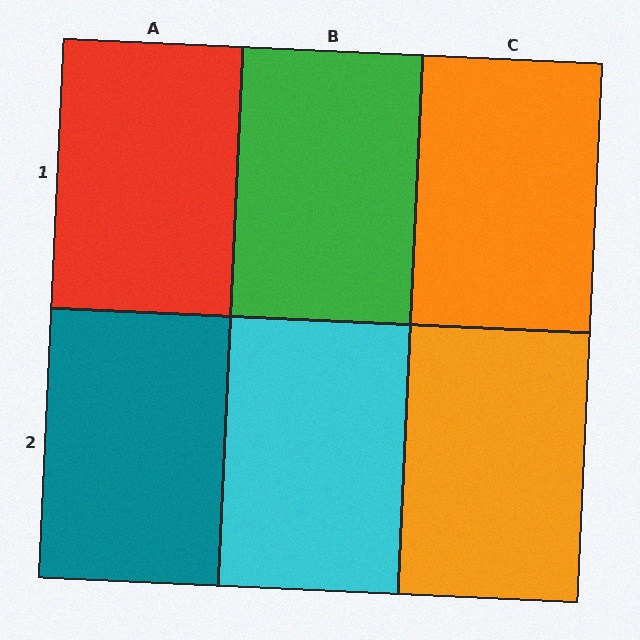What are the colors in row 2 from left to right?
Teal, cyan, orange.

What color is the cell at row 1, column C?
Orange.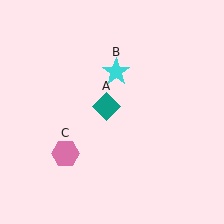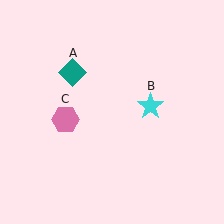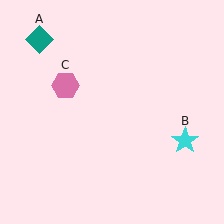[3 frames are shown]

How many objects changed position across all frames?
3 objects changed position: teal diamond (object A), cyan star (object B), pink hexagon (object C).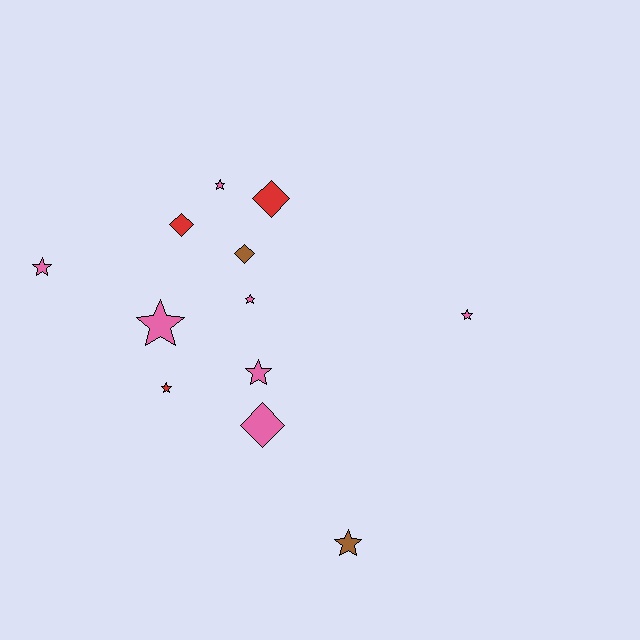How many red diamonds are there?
There are 2 red diamonds.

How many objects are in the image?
There are 12 objects.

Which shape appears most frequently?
Star, with 8 objects.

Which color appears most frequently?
Pink, with 7 objects.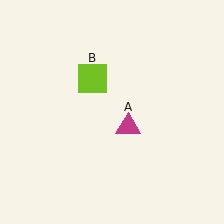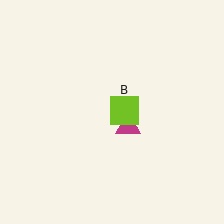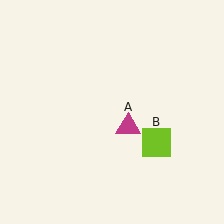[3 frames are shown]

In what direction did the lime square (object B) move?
The lime square (object B) moved down and to the right.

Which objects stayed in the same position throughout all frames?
Magenta triangle (object A) remained stationary.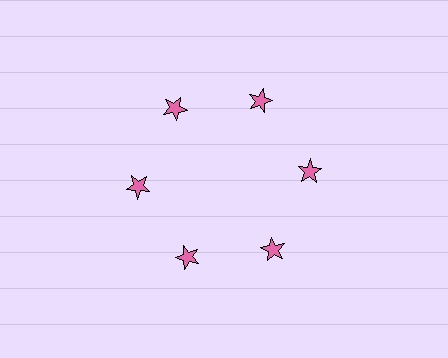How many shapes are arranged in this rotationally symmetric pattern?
There are 6 shapes, arranged in 6 groups of 1.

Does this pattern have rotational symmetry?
Yes, this pattern has 6-fold rotational symmetry. It looks the same after rotating 60 degrees around the center.